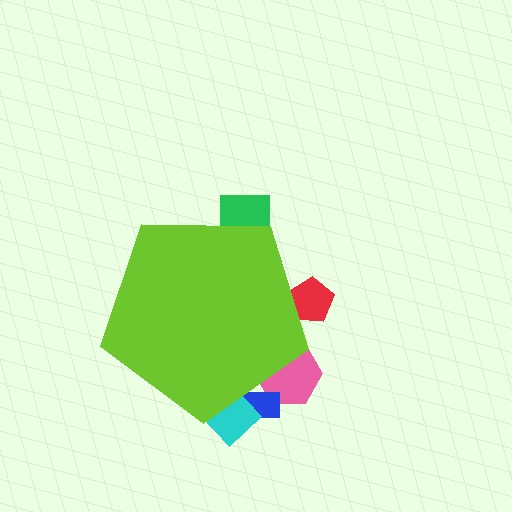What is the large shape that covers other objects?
A lime pentagon.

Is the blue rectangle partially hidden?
Yes, the blue rectangle is partially hidden behind the lime pentagon.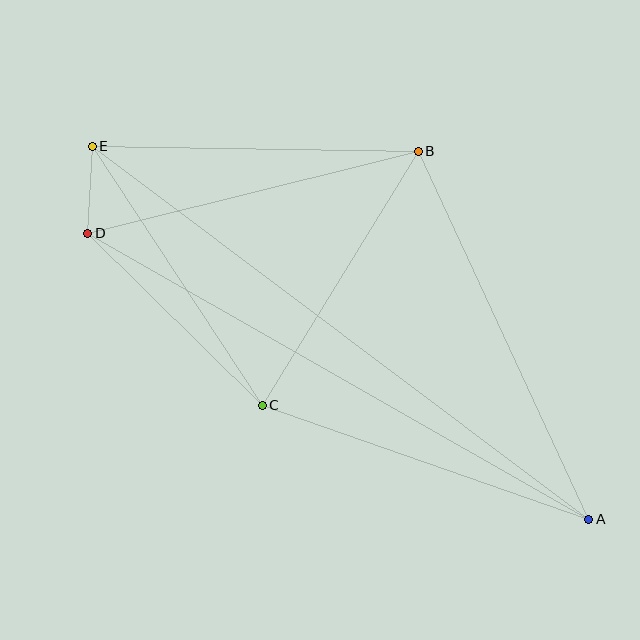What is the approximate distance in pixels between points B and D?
The distance between B and D is approximately 340 pixels.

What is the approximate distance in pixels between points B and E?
The distance between B and E is approximately 326 pixels.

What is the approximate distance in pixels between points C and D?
The distance between C and D is approximately 245 pixels.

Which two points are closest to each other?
Points D and E are closest to each other.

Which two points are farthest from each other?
Points A and E are farthest from each other.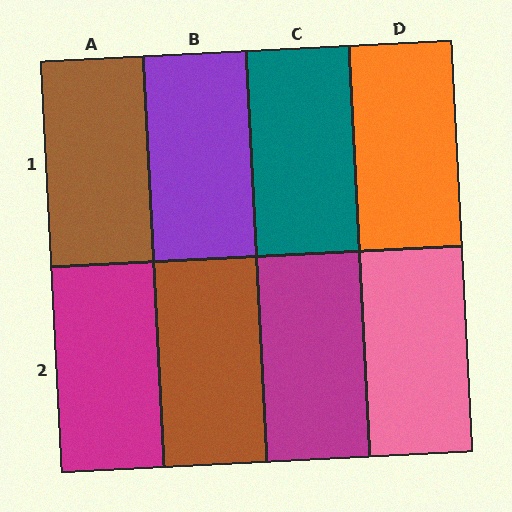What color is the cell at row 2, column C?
Magenta.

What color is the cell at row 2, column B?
Brown.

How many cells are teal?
1 cell is teal.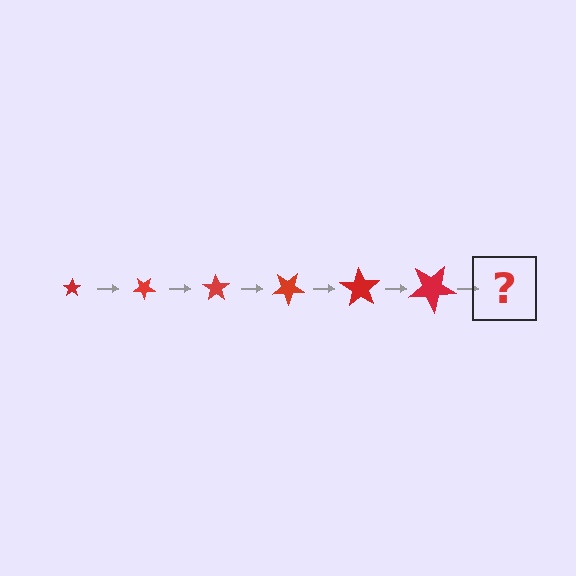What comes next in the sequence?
The next element should be a star, larger than the previous one and rotated 210 degrees from the start.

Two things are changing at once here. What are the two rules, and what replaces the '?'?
The two rules are that the star grows larger each step and it rotates 35 degrees each step. The '?' should be a star, larger than the previous one and rotated 210 degrees from the start.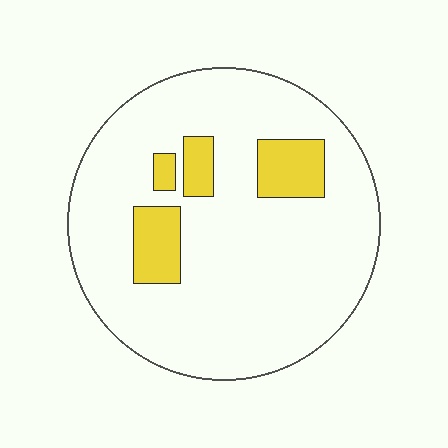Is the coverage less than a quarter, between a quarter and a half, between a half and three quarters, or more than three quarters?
Less than a quarter.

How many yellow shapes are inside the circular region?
4.